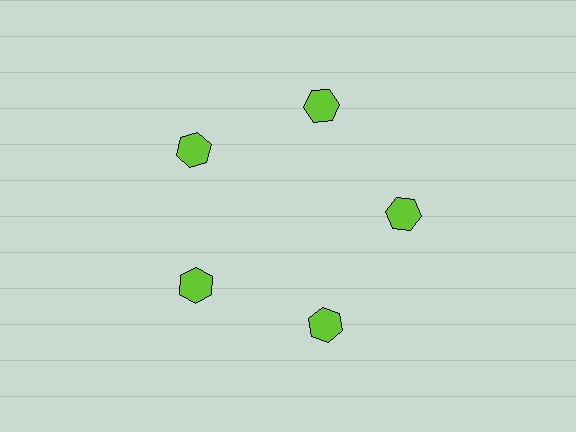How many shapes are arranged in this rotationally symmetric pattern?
There are 5 shapes, arranged in 5 groups of 1.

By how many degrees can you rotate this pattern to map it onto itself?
The pattern maps onto itself every 72 degrees of rotation.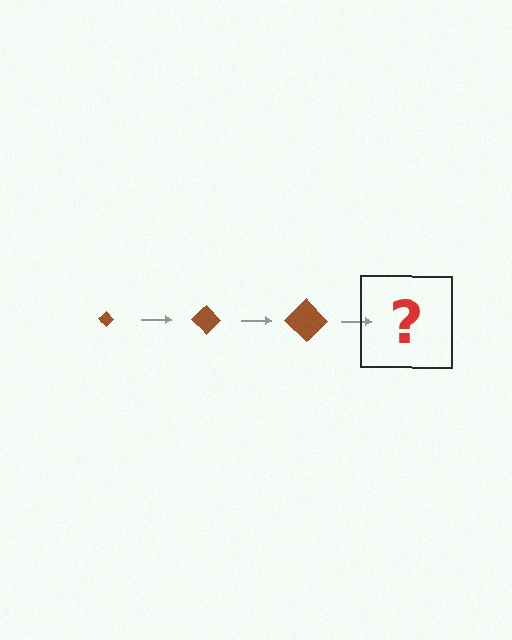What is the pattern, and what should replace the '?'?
The pattern is that the diamond gets progressively larger each step. The '?' should be a brown diamond, larger than the previous one.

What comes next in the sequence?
The next element should be a brown diamond, larger than the previous one.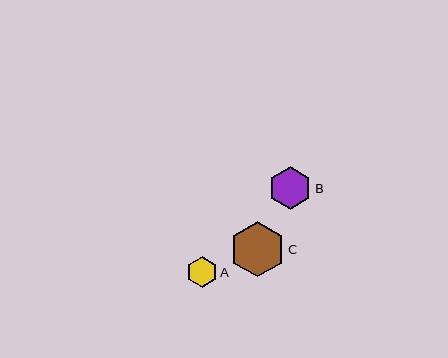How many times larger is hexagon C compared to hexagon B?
Hexagon C is approximately 1.3 times the size of hexagon B.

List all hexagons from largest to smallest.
From largest to smallest: C, B, A.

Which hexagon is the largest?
Hexagon C is the largest with a size of approximately 55 pixels.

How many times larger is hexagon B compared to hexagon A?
Hexagon B is approximately 1.4 times the size of hexagon A.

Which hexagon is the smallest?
Hexagon A is the smallest with a size of approximately 30 pixels.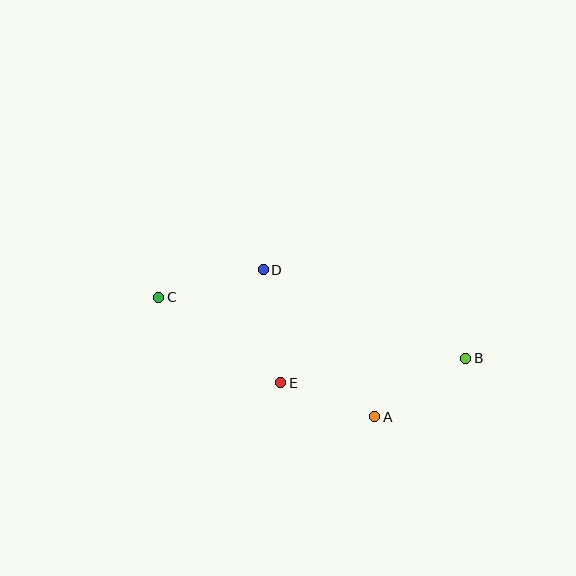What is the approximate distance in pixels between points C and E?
The distance between C and E is approximately 149 pixels.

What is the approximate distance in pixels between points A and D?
The distance between A and D is approximately 185 pixels.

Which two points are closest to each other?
Points A and E are closest to each other.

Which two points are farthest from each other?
Points B and C are farthest from each other.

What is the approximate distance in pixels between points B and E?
The distance between B and E is approximately 186 pixels.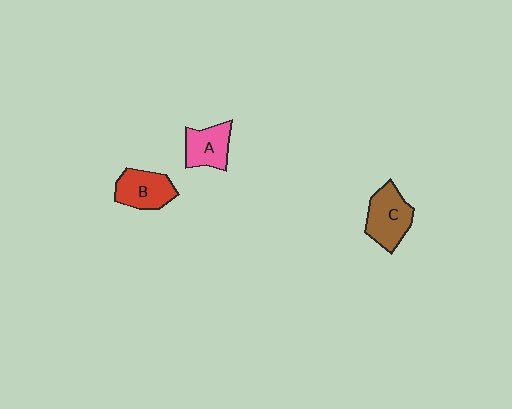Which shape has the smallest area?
Shape A (pink).